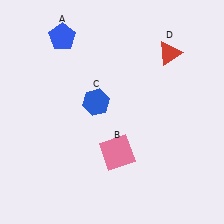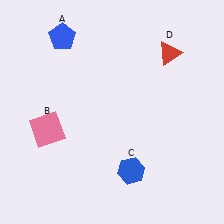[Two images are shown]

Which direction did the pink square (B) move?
The pink square (B) moved left.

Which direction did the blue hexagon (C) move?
The blue hexagon (C) moved down.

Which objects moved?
The objects that moved are: the pink square (B), the blue hexagon (C).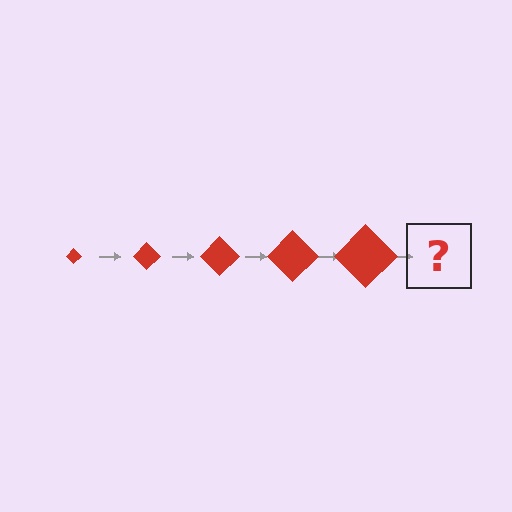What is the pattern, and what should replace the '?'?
The pattern is that the diamond gets progressively larger each step. The '?' should be a red diamond, larger than the previous one.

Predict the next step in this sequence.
The next step is a red diamond, larger than the previous one.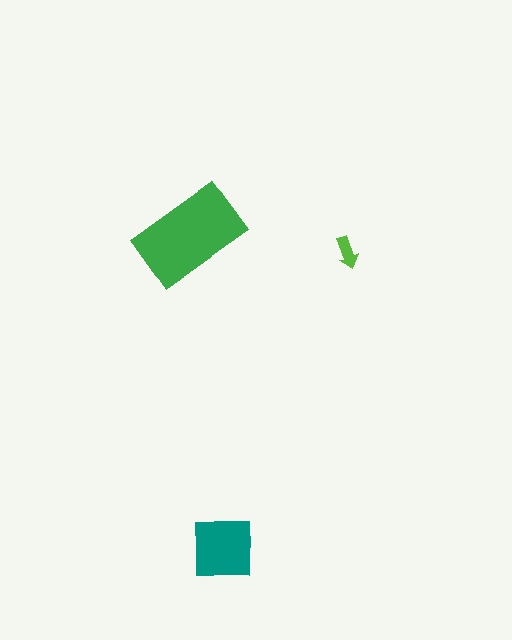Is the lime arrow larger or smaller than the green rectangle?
Smaller.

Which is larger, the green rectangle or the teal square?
The green rectangle.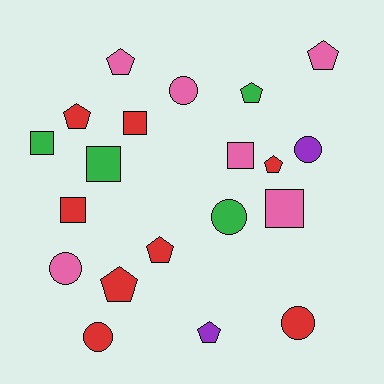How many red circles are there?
There are 2 red circles.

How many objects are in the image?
There are 20 objects.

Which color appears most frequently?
Red, with 8 objects.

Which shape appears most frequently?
Pentagon, with 8 objects.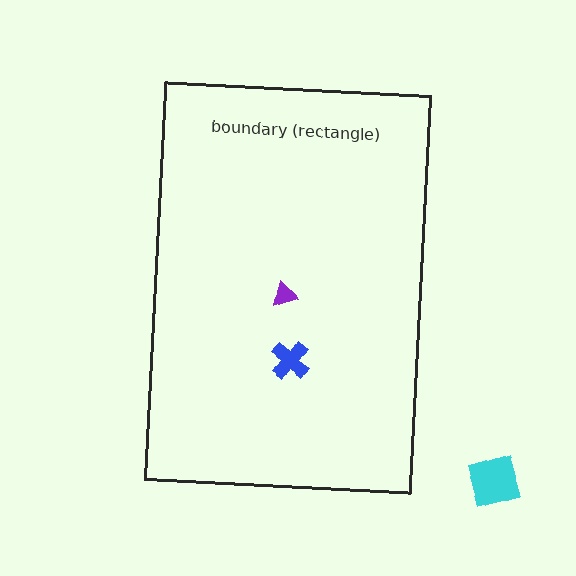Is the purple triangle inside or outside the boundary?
Inside.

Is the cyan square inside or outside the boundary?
Outside.